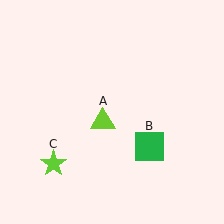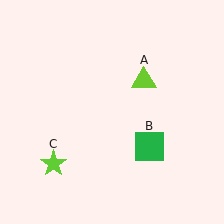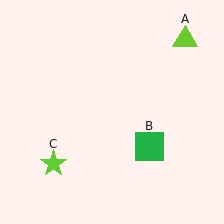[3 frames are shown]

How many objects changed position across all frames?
1 object changed position: lime triangle (object A).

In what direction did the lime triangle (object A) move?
The lime triangle (object A) moved up and to the right.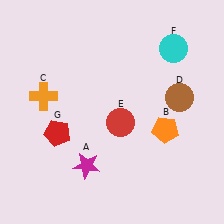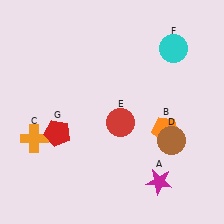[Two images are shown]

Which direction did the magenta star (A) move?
The magenta star (A) moved right.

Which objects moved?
The objects that moved are: the magenta star (A), the orange cross (C), the brown circle (D).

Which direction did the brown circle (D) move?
The brown circle (D) moved down.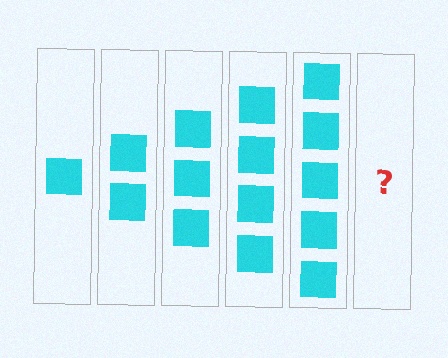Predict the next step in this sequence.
The next step is 6 squares.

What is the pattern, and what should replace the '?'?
The pattern is that each step adds one more square. The '?' should be 6 squares.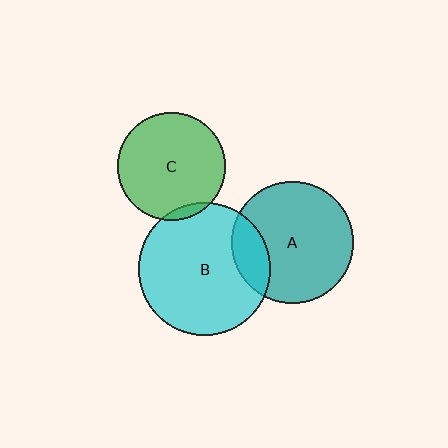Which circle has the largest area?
Circle B (cyan).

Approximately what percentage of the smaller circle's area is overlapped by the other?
Approximately 5%.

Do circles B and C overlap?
Yes.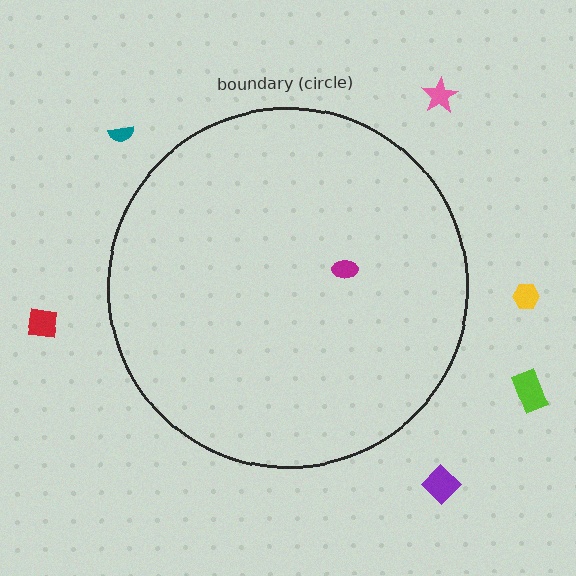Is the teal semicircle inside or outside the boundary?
Outside.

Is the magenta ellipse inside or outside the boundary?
Inside.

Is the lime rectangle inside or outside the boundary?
Outside.